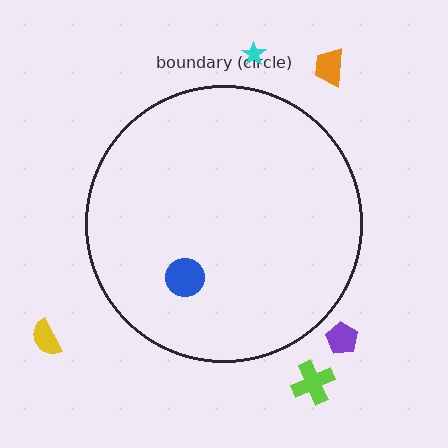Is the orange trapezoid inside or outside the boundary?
Outside.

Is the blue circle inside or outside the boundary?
Inside.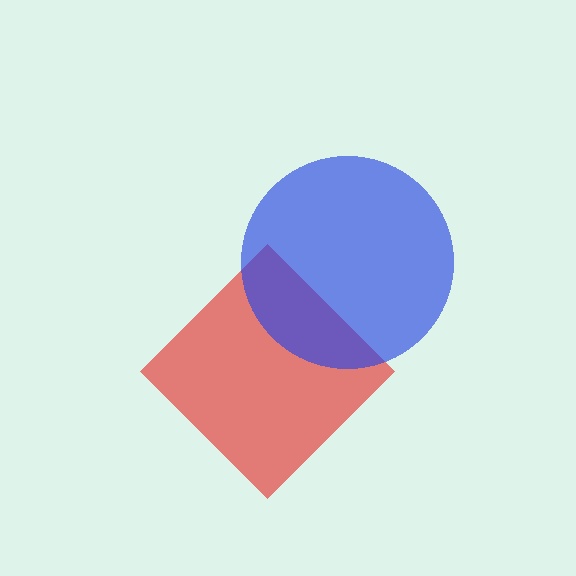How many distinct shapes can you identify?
There are 2 distinct shapes: a red diamond, a blue circle.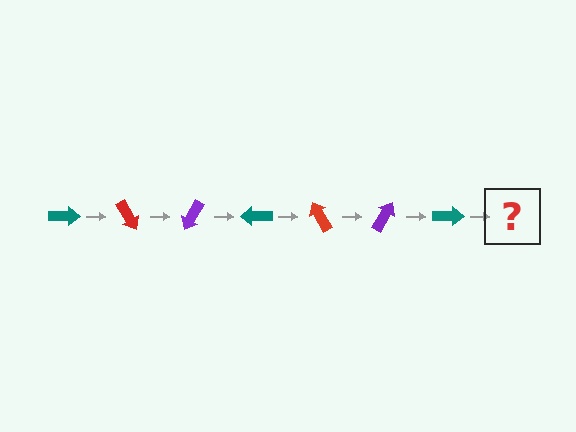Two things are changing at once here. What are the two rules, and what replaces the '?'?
The two rules are that it rotates 60 degrees each step and the color cycles through teal, red, and purple. The '?' should be a red arrow, rotated 420 degrees from the start.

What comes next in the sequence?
The next element should be a red arrow, rotated 420 degrees from the start.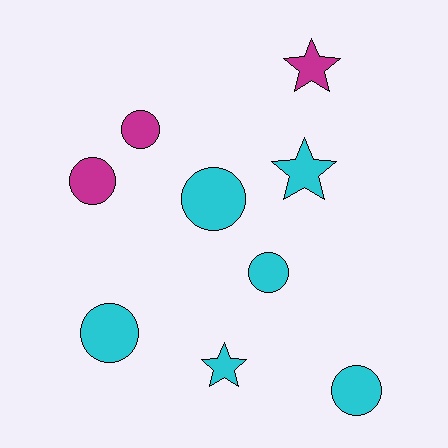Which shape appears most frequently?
Circle, with 6 objects.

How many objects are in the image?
There are 9 objects.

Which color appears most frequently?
Cyan, with 6 objects.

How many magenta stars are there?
There is 1 magenta star.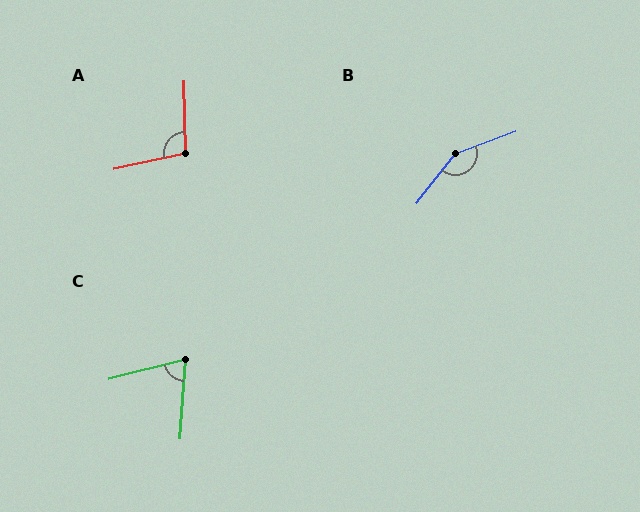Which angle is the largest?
B, at approximately 148 degrees.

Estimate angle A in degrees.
Approximately 101 degrees.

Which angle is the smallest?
C, at approximately 71 degrees.